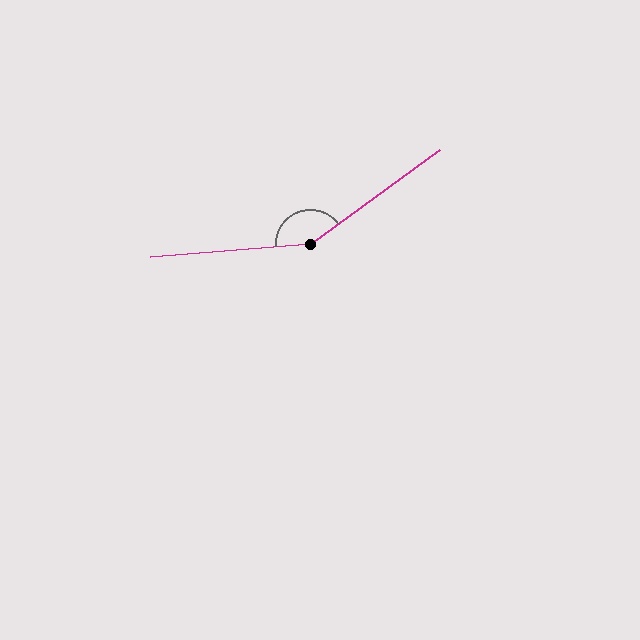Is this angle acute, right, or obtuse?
It is obtuse.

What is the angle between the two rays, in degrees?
Approximately 149 degrees.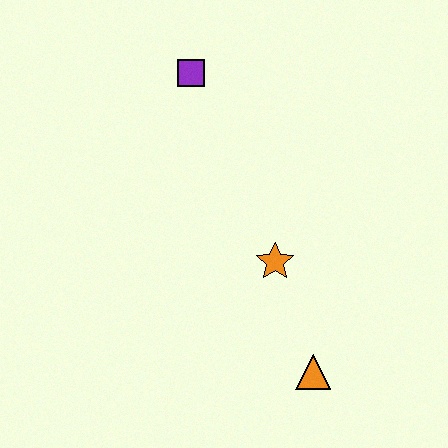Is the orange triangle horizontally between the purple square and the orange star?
No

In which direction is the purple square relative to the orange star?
The purple square is above the orange star.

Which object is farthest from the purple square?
The orange triangle is farthest from the purple square.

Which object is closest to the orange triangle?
The orange star is closest to the orange triangle.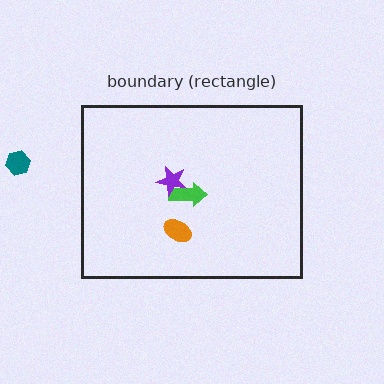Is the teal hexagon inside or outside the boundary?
Outside.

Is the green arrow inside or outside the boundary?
Inside.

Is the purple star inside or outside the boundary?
Inside.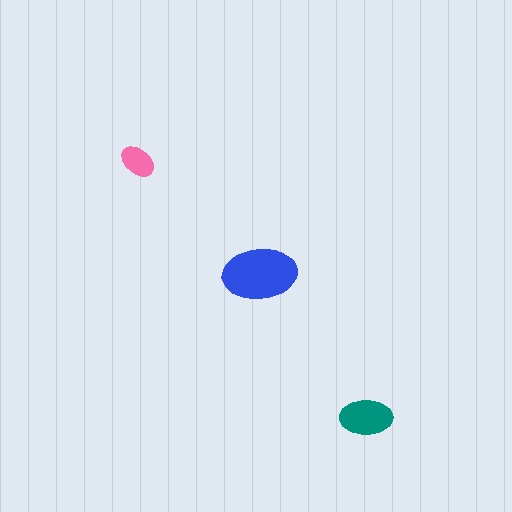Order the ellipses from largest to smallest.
the blue one, the teal one, the pink one.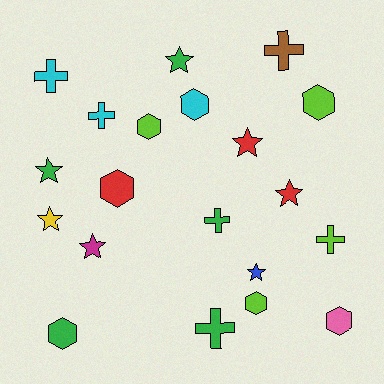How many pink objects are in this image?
There is 1 pink object.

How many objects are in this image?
There are 20 objects.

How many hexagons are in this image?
There are 7 hexagons.